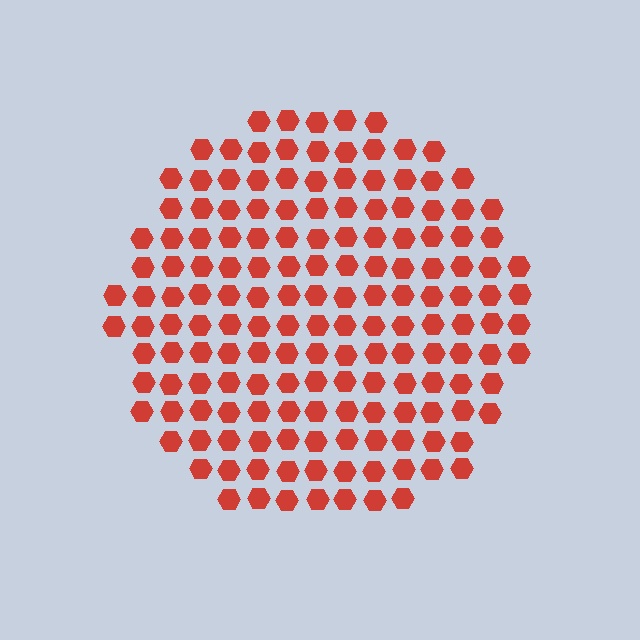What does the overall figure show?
The overall figure shows a circle.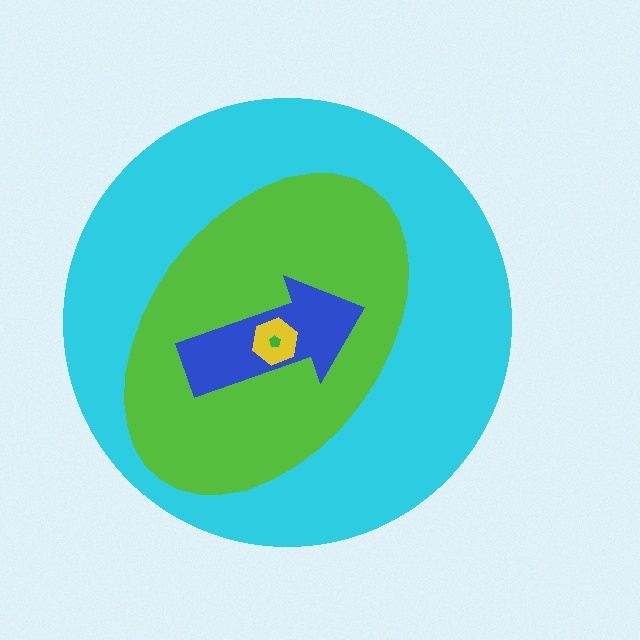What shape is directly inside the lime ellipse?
The blue arrow.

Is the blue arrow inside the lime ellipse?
Yes.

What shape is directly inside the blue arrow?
The yellow hexagon.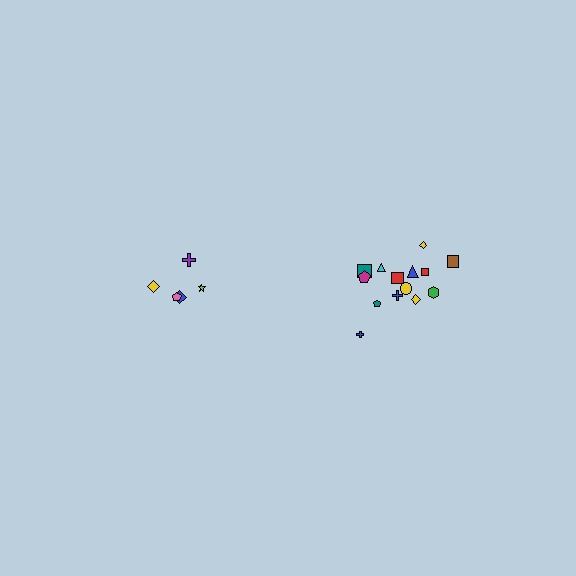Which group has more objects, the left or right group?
The right group.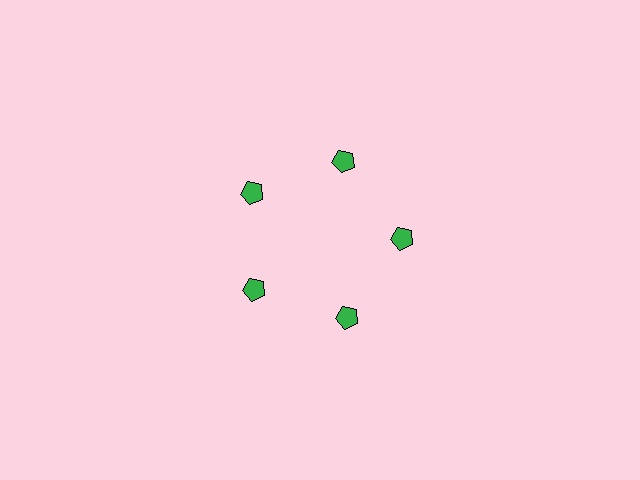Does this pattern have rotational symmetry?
Yes, this pattern has 5-fold rotational symmetry. It looks the same after rotating 72 degrees around the center.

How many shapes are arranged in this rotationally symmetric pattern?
There are 5 shapes, arranged in 5 groups of 1.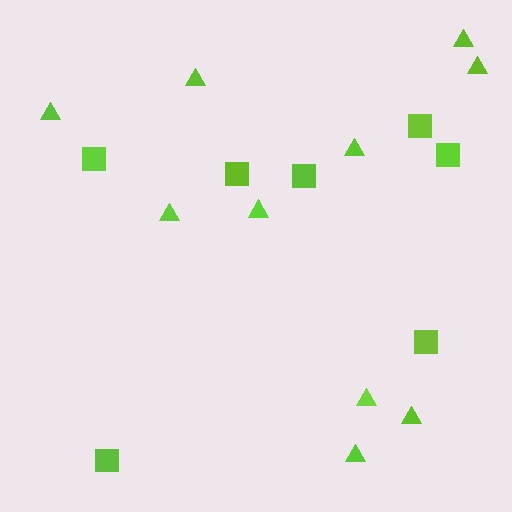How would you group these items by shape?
There are 2 groups: one group of triangles (10) and one group of squares (7).